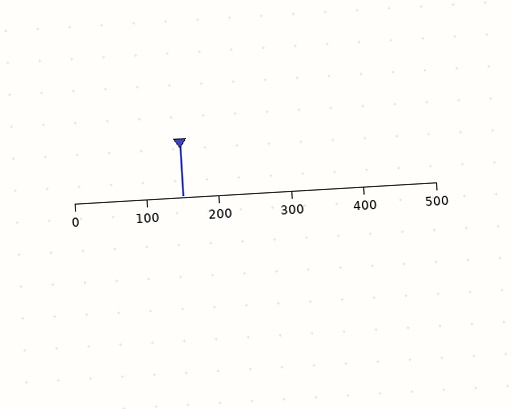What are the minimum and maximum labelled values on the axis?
The axis runs from 0 to 500.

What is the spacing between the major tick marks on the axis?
The major ticks are spaced 100 apart.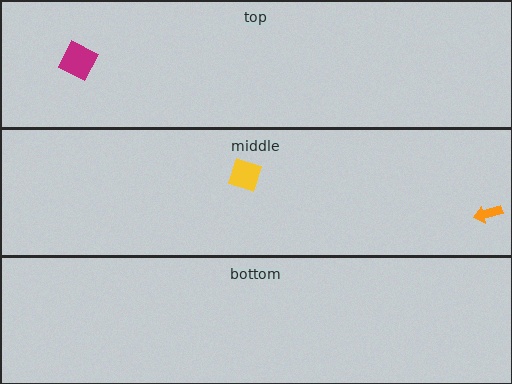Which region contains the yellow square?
The middle region.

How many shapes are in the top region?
1.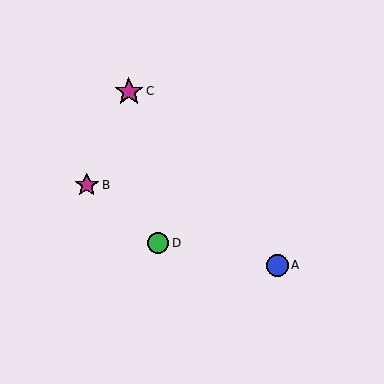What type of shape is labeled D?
Shape D is a green circle.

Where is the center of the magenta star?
The center of the magenta star is at (129, 91).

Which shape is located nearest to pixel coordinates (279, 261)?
The blue circle (labeled A) at (277, 265) is nearest to that location.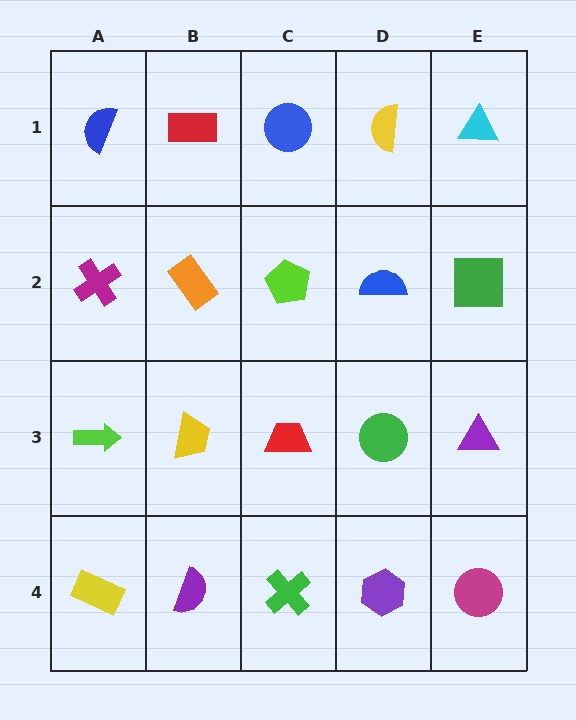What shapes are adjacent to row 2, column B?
A red rectangle (row 1, column B), a yellow trapezoid (row 3, column B), a magenta cross (row 2, column A), a lime pentagon (row 2, column C).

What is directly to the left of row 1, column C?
A red rectangle.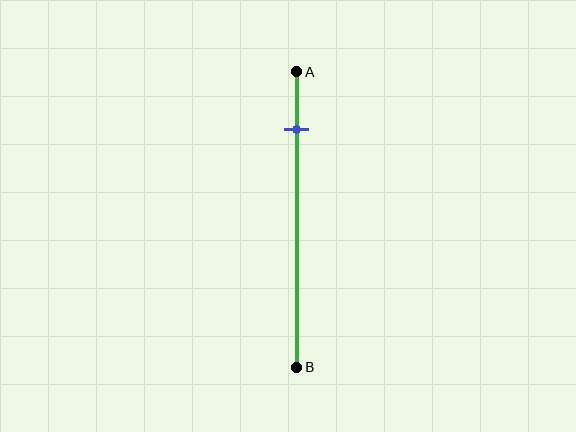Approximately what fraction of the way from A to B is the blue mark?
The blue mark is approximately 20% of the way from A to B.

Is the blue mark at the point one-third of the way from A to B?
No, the mark is at about 20% from A, not at the 33% one-third point.